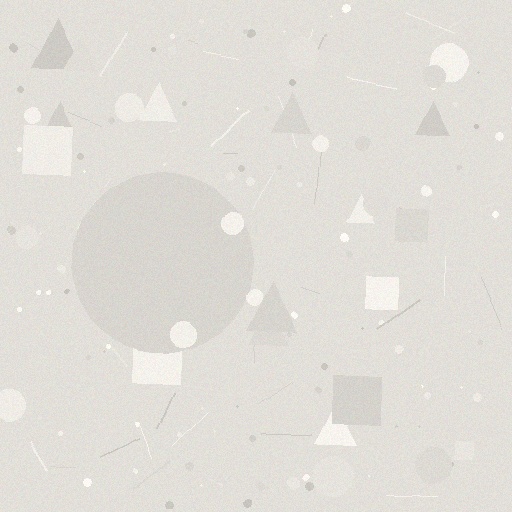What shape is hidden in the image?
A circle is hidden in the image.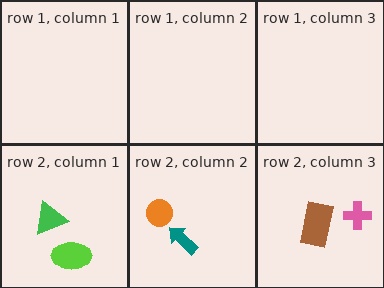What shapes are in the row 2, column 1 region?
The lime ellipse, the green triangle.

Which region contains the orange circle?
The row 2, column 2 region.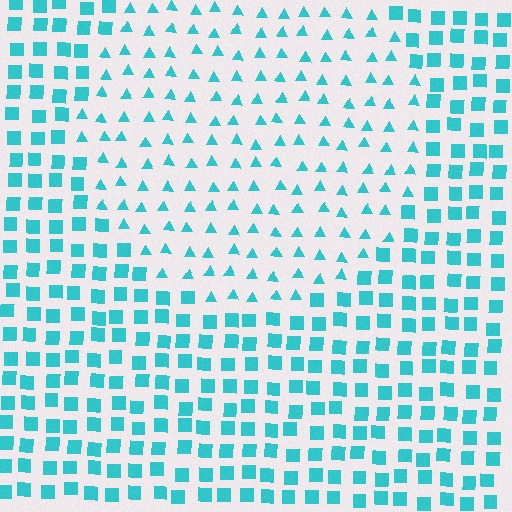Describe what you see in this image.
The image is filled with small cyan elements arranged in a uniform grid. A circle-shaped region contains triangles, while the surrounding area contains squares. The boundary is defined purely by the change in element shape.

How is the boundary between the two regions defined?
The boundary is defined by a change in element shape: triangles inside vs. squares outside. All elements share the same color and spacing.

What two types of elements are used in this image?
The image uses triangles inside the circle region and squares outside it.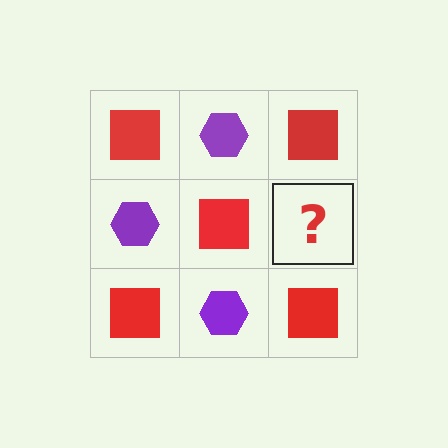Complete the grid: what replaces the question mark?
The question mark should be replaced with a purple hexagon.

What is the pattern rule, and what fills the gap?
The rule is that it alternates red square and purple hexagon in a checkerboard pattern. The gap should be filled with a purple hexagon.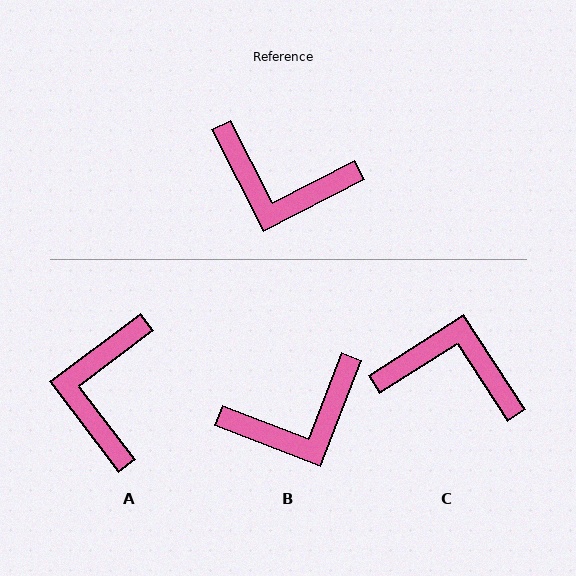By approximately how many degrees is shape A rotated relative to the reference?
Approximately 80 degrees clockwise.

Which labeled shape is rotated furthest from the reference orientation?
C, about 174 degrees away.